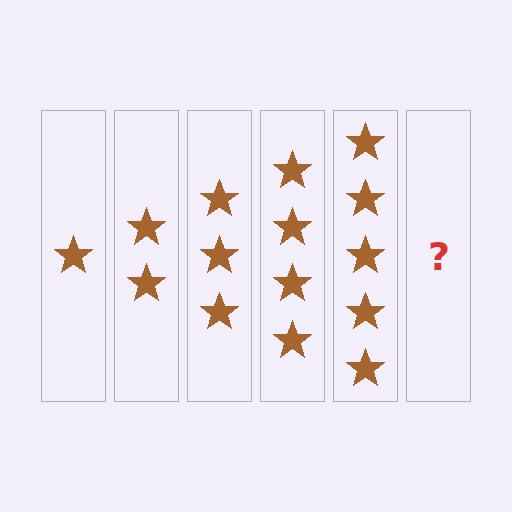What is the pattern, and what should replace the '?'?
The pattern is that each step adds one more star. The '?' should be 6 stars.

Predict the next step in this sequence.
The next step is 6 stars.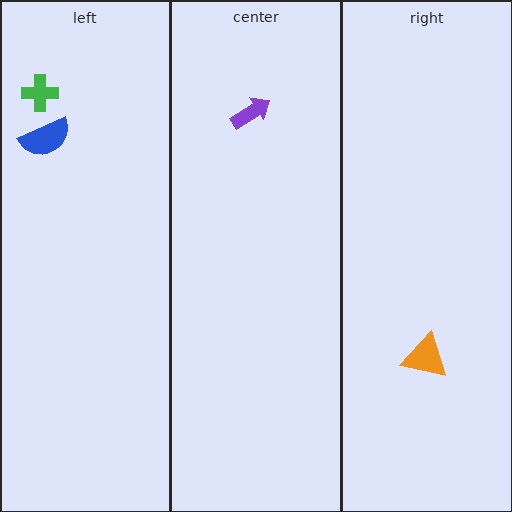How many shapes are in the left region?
2.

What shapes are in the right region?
The orange triangle.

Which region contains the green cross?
The left region.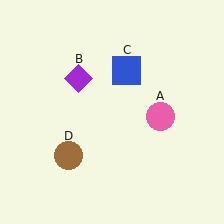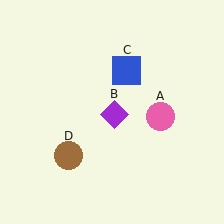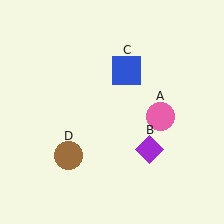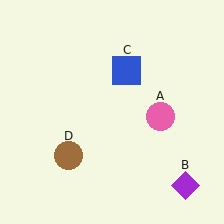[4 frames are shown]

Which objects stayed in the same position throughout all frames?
Pink circle (object A) and blue square (object C) and brown circle (object D) remained stationary.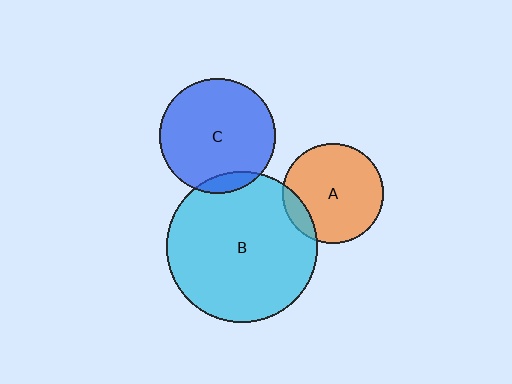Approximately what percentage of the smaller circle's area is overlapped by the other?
Approximately 10%.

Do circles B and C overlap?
Yes.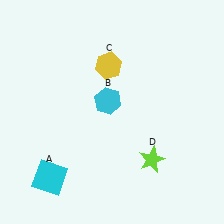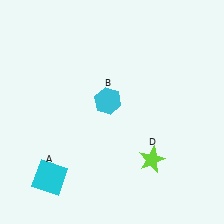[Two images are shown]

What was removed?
The yellow hexagon (C) was removed in Image 2.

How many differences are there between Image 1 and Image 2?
There is 1 difference between the two images.